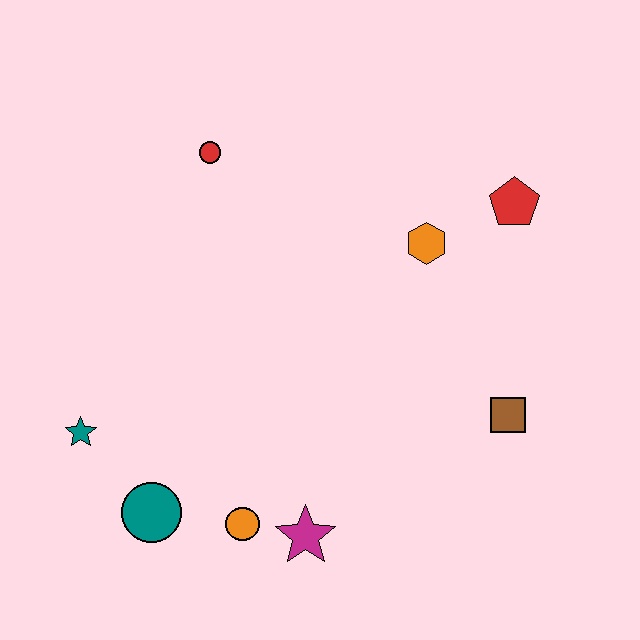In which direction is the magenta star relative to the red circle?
The magenta star is below the red circle.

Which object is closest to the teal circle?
The orange circle is closest to the teal circle.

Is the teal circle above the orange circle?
Yes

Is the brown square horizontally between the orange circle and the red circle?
No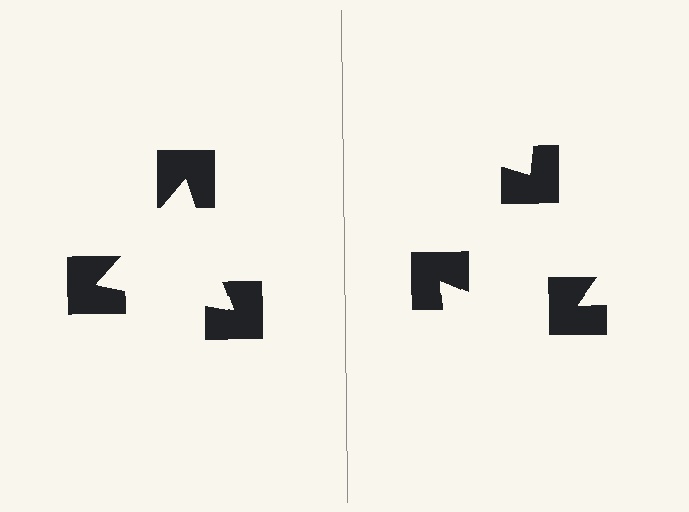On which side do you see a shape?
An illusory triangle appears on the left side. On the right side the wedge cuts are rotated, so no coherent shape forms.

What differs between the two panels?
The notched squares are positioned identically on both sides; only the wedge orientations differ. On the left they align to a triangle; on the right they are misaligned.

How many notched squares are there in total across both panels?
6 — 3 on each side.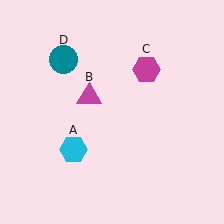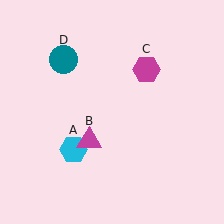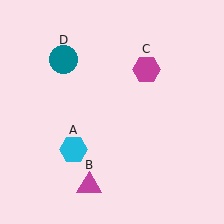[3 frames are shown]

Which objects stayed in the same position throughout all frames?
Cyan hexagon (object A) and magenta hexagon (object C) and teal circle (object D) remained stationary.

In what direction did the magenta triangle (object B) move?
The magenta triangle (object B) moved down.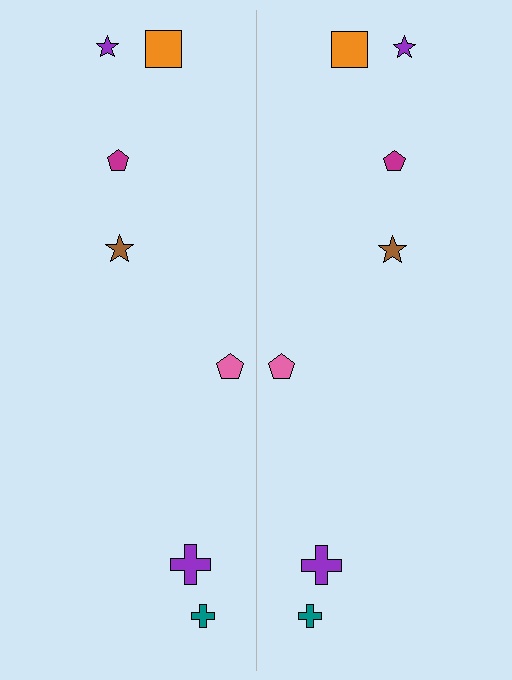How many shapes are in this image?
There are 14 shapes in this image.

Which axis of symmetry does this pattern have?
The pattern has a vertical axis of symmetry running through the center of the image.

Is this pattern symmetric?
Yes, this pattern has bilateral (reflection) symmetry.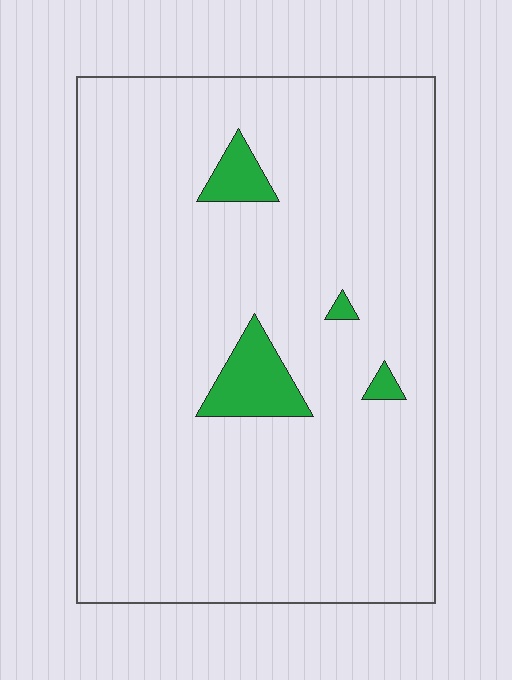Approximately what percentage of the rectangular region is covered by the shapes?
Approximately 5%.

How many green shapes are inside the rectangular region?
4.